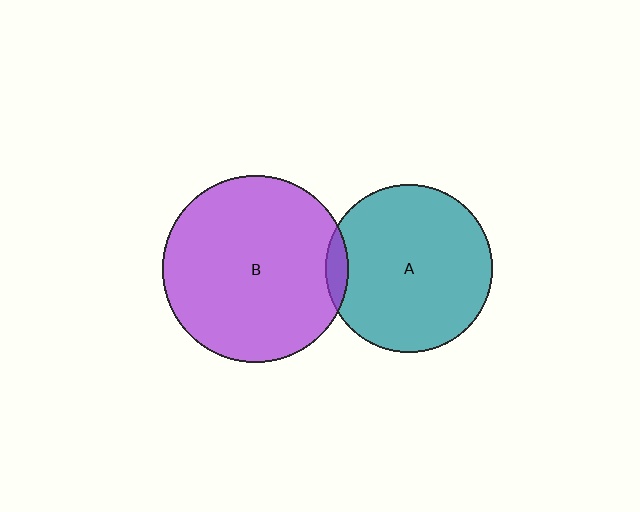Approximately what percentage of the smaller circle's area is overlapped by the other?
Approximately 5%.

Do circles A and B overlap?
Yes.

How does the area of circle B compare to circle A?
Approximately 1.2 times.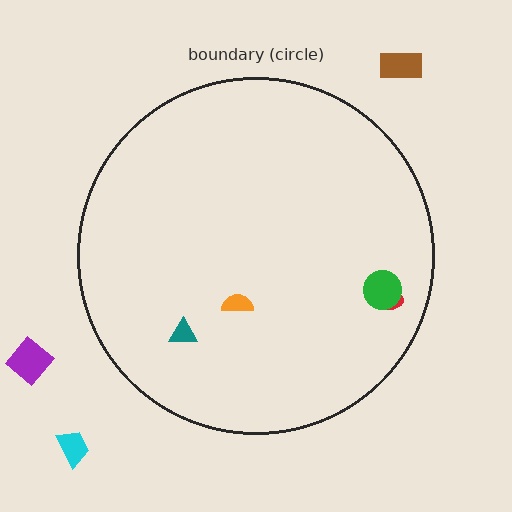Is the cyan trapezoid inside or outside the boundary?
Outside.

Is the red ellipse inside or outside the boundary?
Inside.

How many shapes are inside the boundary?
4 inside, 3 outside.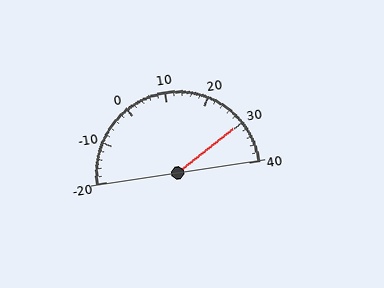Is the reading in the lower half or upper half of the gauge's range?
The reading is in the upper half of the range (-20 to 40).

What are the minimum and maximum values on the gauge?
The gauge ranges from -20 to 40.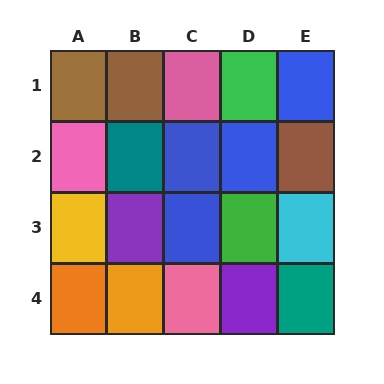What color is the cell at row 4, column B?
Orange.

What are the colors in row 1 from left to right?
Brown, brown, pink, green, blue.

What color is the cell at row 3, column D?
Green.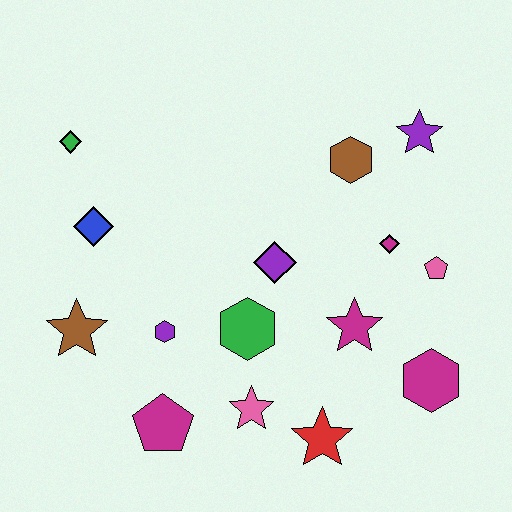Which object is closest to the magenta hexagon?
The magenta star is closest to the magenta hexagon.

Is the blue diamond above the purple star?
No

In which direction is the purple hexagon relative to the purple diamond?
The purple hexagon is to the left of the purple diamond.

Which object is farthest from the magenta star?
The green diamond is farthest from the magenta star.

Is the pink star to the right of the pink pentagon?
No